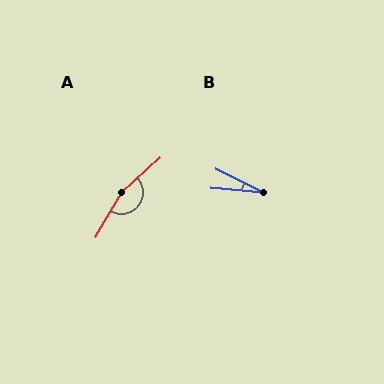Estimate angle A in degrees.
Approximately 162 degrees.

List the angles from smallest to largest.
B (22°), A (162°).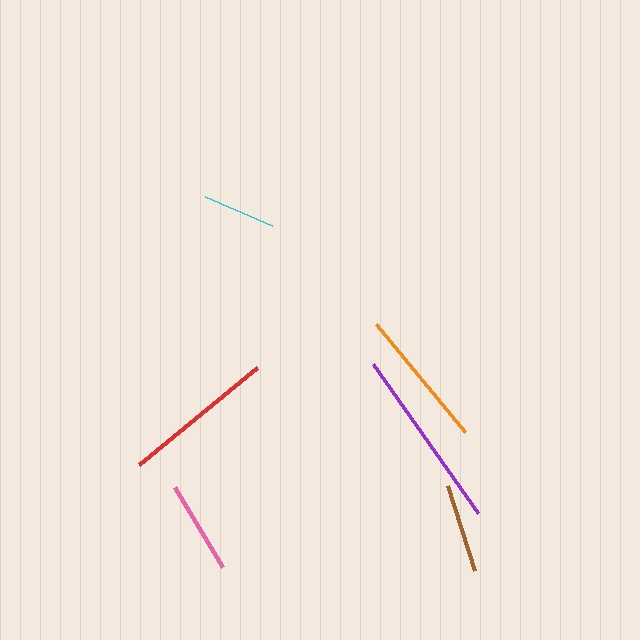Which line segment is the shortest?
The cyan line is the shortest at approximately 73 pixels.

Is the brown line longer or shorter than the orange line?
The orange line is longer than the brown line.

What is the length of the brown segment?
The brown segment is approximately 89 pixels long.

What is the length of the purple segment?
The purple segment is approximately 183 pixels long.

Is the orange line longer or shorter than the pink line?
The orange line is longer than the pink line.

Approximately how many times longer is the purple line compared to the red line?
The purple line is approximately 1.2 times the length of the red line.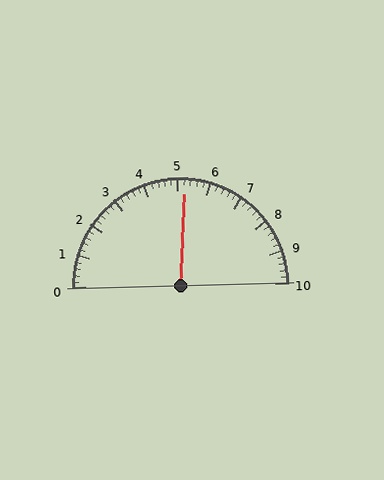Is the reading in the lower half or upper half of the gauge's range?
The reading is in the upper half of the range (0 to 10).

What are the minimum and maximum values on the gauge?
The gauge ranges from 0 to 10.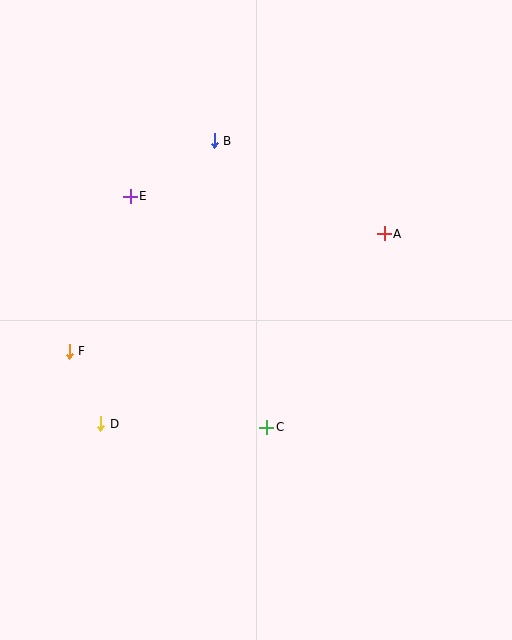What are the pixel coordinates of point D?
Point D is at (101, 424).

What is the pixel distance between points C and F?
The distance between C and F is 212 pixels.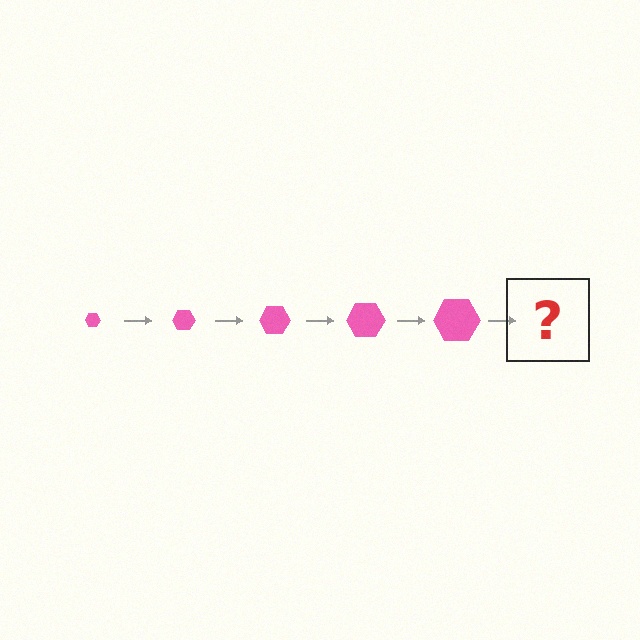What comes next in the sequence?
The next element should be a pink hexagon, larger than the previous one.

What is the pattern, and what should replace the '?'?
The pattern is that the hexagon gets progressively larger each step. The '?' should be a pink hexagon, larger than the previous one.